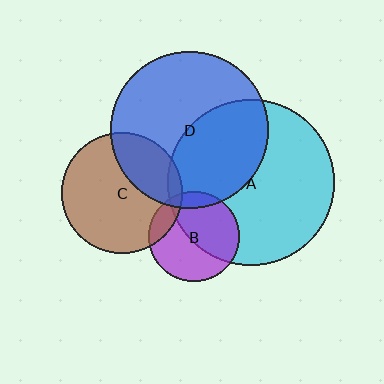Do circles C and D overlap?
Yes.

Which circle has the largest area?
Circle A (cyan).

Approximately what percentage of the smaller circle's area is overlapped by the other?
Approximately 30%.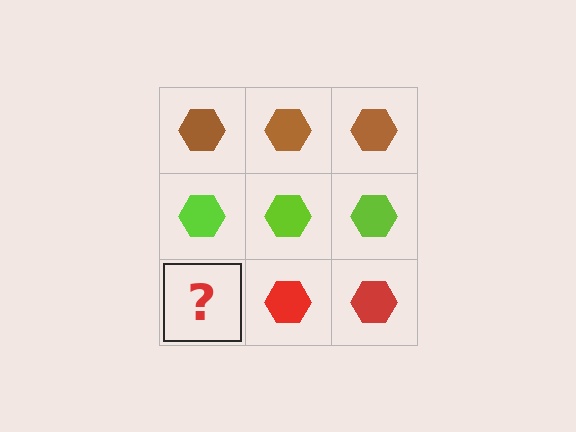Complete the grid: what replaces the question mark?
The question mark should be replaced with a red hexagon.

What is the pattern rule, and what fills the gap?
The rule is that each row has a consistent color. The gap should be filled with a red hexagon.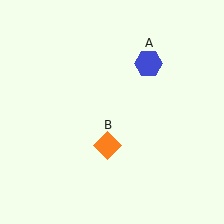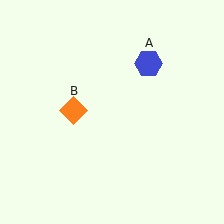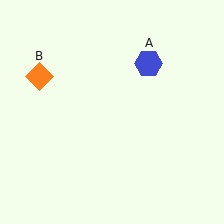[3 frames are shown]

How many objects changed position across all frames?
1 object changed position: orange diamond (object B).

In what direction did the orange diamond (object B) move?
The orange diamond (object B) moved up and to the left.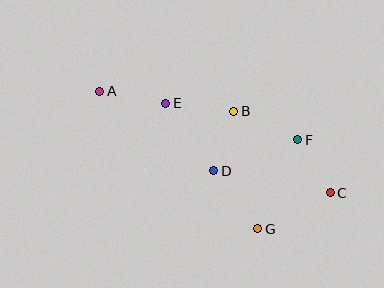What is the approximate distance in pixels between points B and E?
The distance between B and E is approximately 69 pixels.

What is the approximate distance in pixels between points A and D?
The distance between A and D is approximately 139 pixels.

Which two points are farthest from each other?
Points A and C are farthest from each other.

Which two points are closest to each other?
Points C and F are closest to each other.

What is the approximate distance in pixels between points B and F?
The distance between B and F is approximately 70 pixels.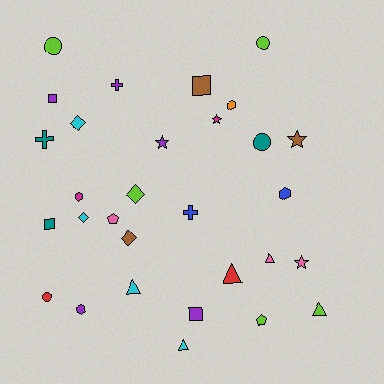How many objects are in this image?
There are 30 objects.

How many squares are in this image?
There are 4 squares.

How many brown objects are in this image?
There are 3 brown objects.